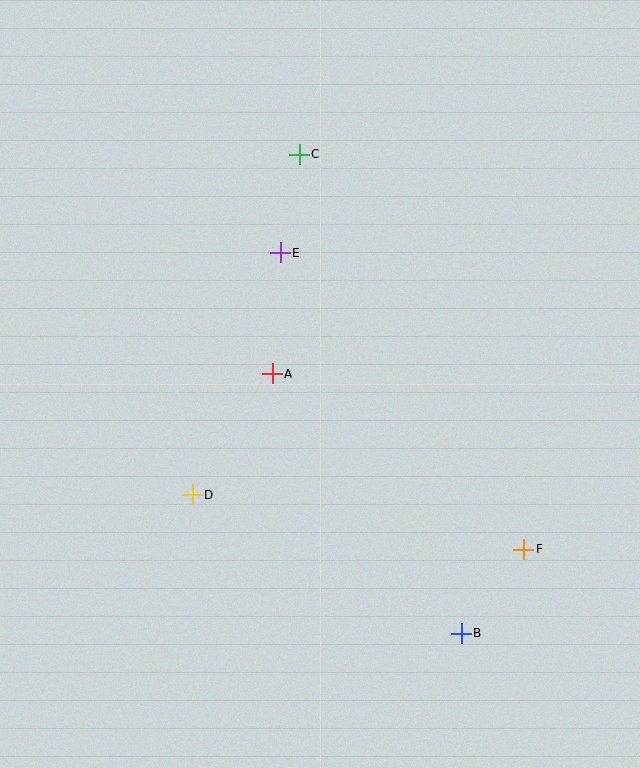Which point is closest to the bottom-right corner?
Point B is closest to the bottom-right corner.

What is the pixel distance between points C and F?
The distance between C and F is 454 pixels.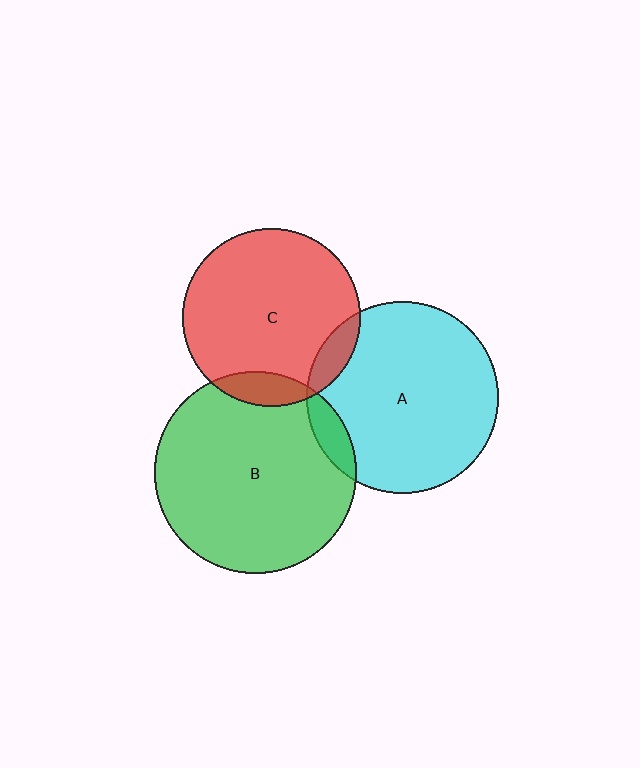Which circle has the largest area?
Circle B (green).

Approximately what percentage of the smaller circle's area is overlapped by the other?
Approximately 10%.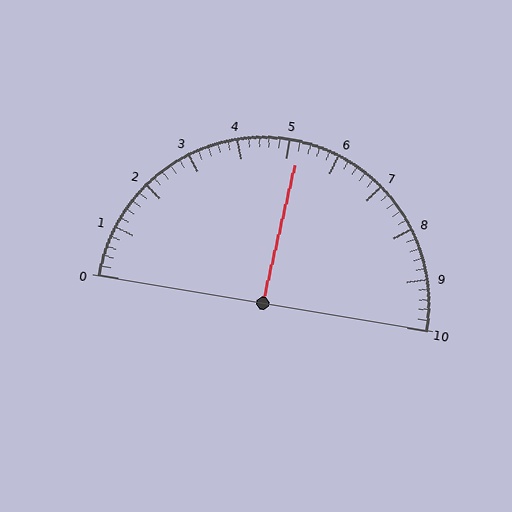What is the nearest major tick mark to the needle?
The nearest major tick mark is 5.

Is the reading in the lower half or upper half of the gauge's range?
The reading is in the upper half of the range (0 to 10).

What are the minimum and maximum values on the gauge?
The gauge ranges from 0 to 10.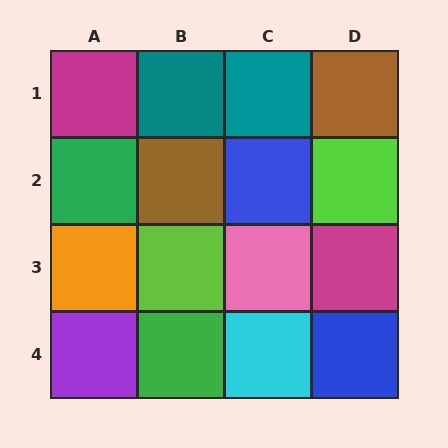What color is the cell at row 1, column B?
Teal.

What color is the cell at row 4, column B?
Green.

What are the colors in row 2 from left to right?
Green, brown, blue, lime.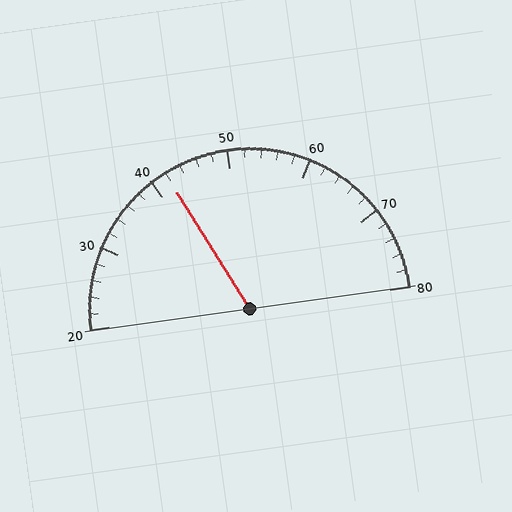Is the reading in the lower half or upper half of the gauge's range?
The reading is in the lower half of the range (20 to 80).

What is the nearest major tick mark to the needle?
The nearest major tick mark is 40.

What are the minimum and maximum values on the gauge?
The gauge ranges from 20 to 80.